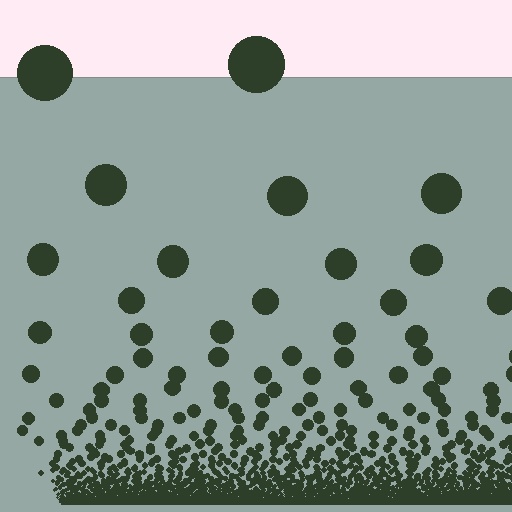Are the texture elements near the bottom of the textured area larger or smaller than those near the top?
Smaller. The gradient is inverted — elements near the bottom are smaller and denser.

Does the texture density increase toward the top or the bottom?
Density increases toward the bottom.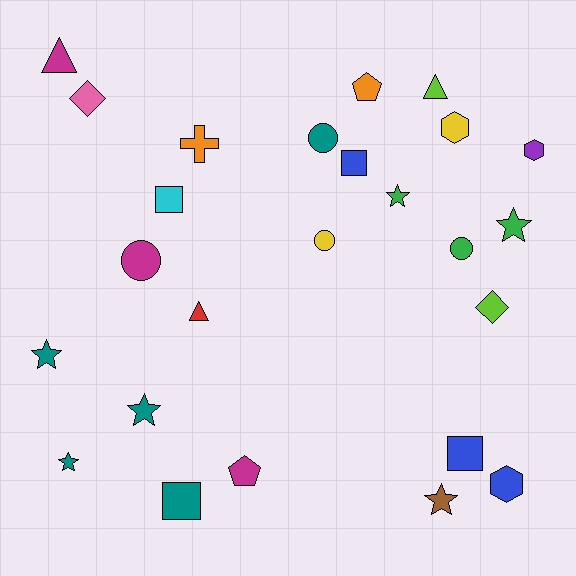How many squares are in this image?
There are 4 squares.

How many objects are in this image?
There are 25 objects.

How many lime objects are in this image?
There are 2 lime objects.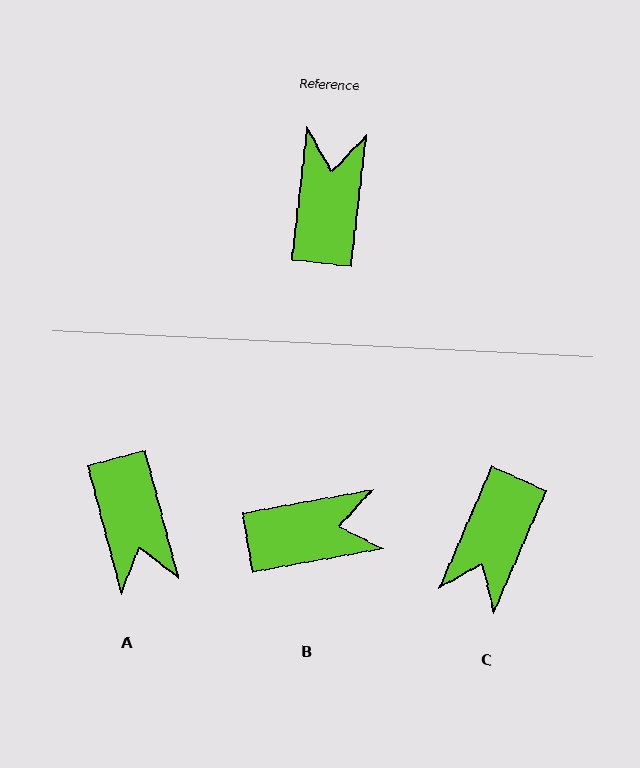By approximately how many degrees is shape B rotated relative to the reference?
Approximately 73 degrees clockwise.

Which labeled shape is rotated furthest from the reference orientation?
C, about 163 degrees away.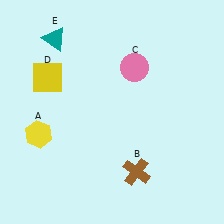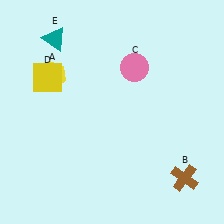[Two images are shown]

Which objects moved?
The objects that moved are: the yellow hexagon (A), the brown cross (B).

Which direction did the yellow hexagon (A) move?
The yellow hexagon (A) moved up.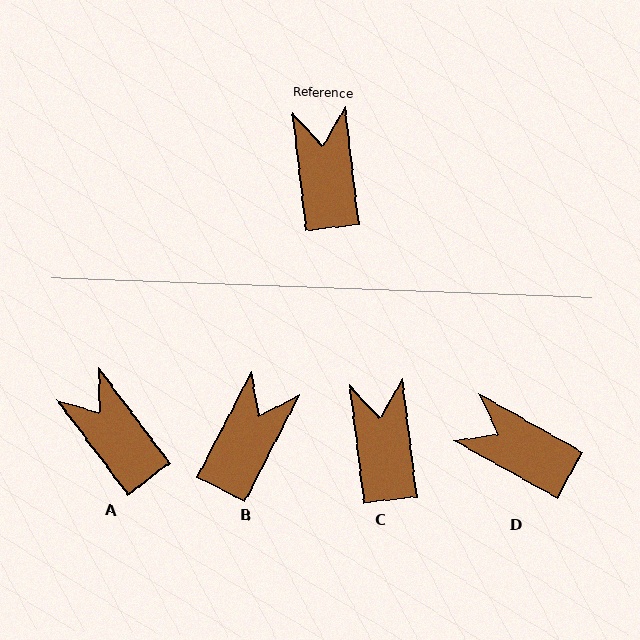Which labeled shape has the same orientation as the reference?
C.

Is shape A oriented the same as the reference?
No, it is off by about 30 degrees.